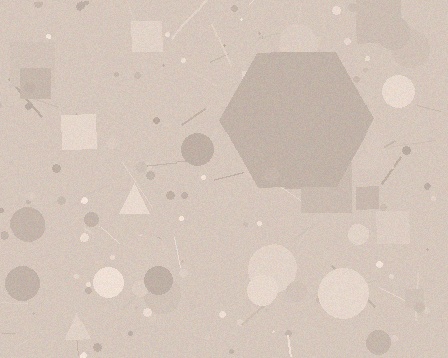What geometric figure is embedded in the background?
A hexagon is embedded in the background.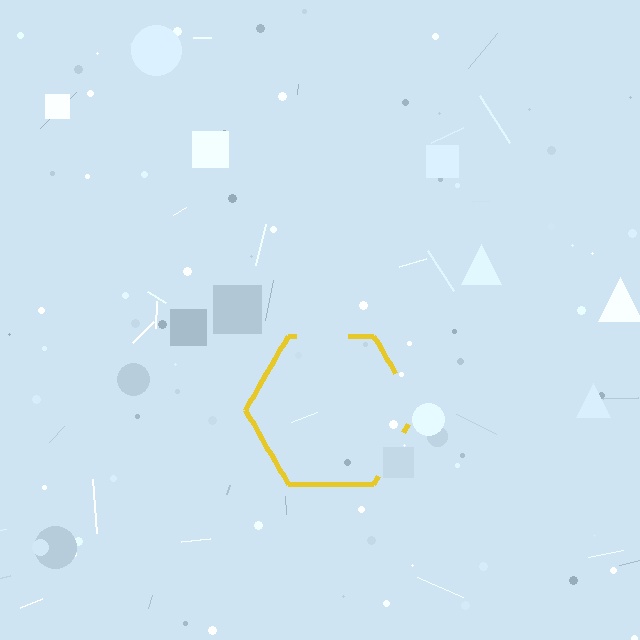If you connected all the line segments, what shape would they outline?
They would outline a hexagon.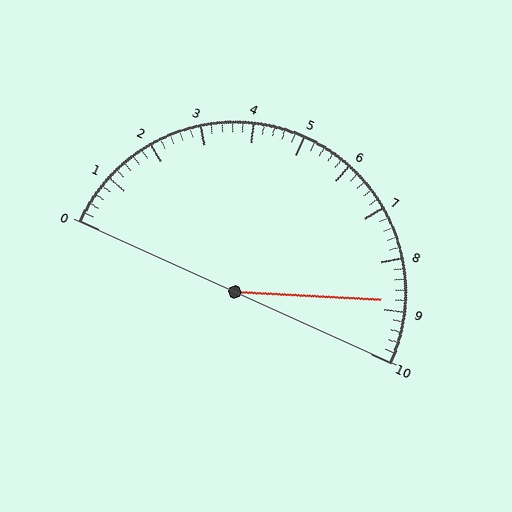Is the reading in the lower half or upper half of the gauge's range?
The reading is in the upper half of the range (0 to 10).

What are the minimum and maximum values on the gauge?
The gauge ranges from 0 to 10.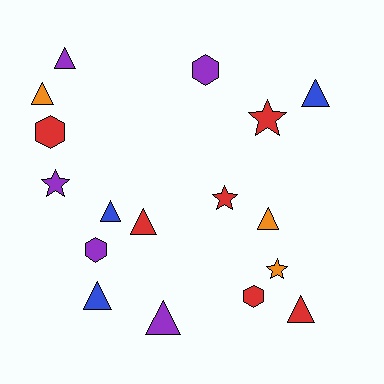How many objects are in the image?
There are 17 objects.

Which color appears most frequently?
Red, with 6 objects.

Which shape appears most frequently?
Triangle, with 9 objects.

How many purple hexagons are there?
There are 2 purple hexagons.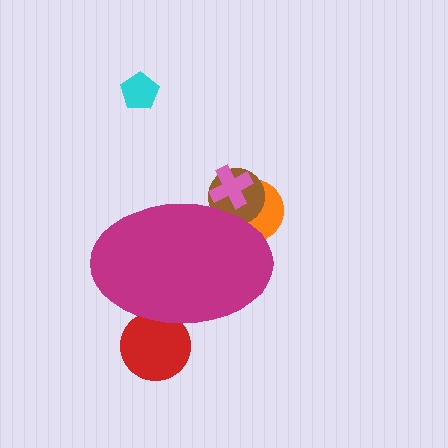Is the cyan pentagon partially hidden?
No, the cyan pentagon is fully visible.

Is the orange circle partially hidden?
Yes, the orange circle is partially hidden behind the magenta ellipse.